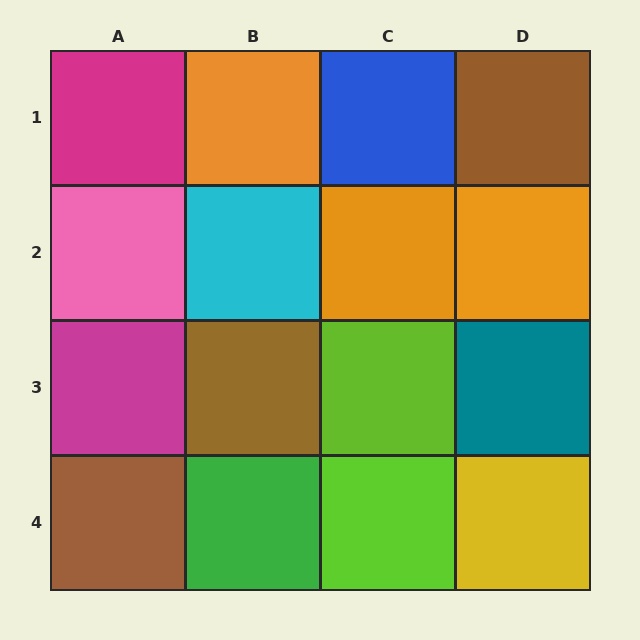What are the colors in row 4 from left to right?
Brown, green, lime, yellow.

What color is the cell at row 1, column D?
Brown.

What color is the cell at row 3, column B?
Brown.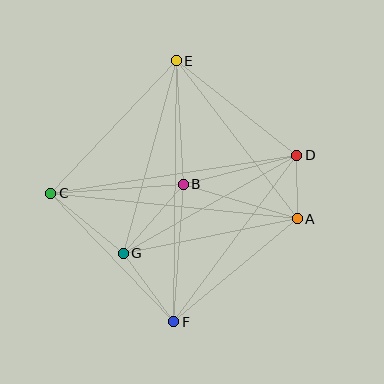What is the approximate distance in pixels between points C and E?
The distance between C and E is approximately 182 pixels.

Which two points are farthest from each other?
Points E and F are farthest from each other.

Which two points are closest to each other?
Points A and D are closest to each other.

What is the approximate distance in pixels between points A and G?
The distance between A and G is approximately 178 pixels.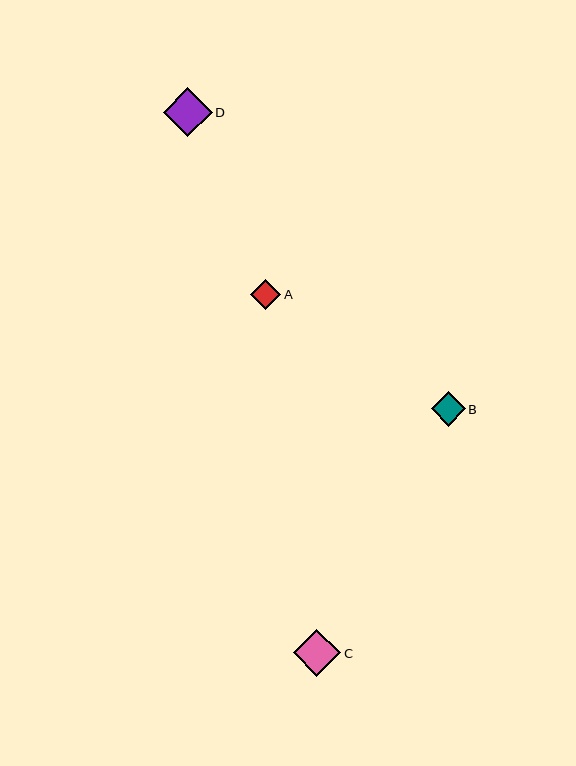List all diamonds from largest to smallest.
From largest to smallest: D, C, B, A.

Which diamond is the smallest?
Diamond A is the smallest with a size of approximately 30 pixels.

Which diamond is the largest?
Diamond D is the largest with a size of approximately 49 pixels.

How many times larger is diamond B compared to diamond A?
Diamond B is approximately 1.2 times the size of diamond A.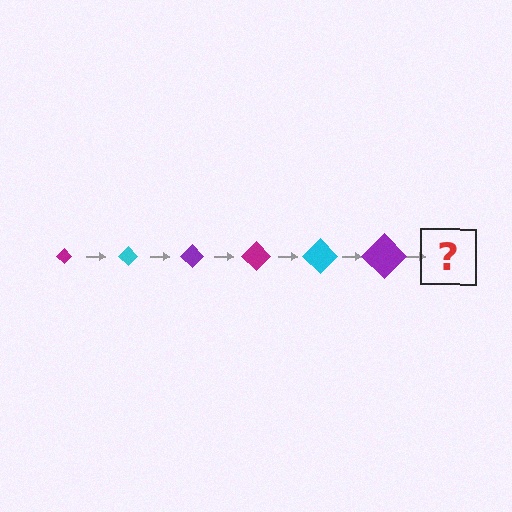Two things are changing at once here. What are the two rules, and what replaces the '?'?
The two rules are that the diamond grows larger each step and the color cycles through magenta, cyan, and purple. The '?' should be a magenta diamond, larger than the previous one.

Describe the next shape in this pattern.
It should be a magenta diamond, larger than the previous one.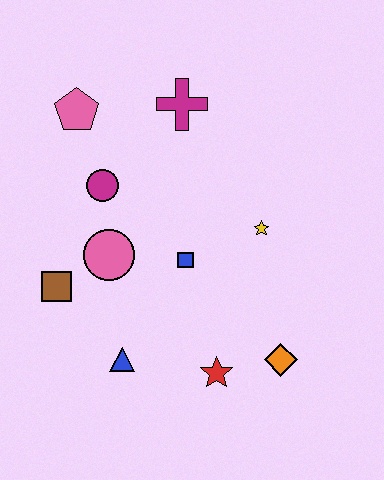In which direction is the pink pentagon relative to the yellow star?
The pink pentagon is to the left of the yellow star.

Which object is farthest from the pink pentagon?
The orange diamond is farthest from the pink pentagon.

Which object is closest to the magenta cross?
The pink pentagon is closest to the magenta cross.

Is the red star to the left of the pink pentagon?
No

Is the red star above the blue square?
No